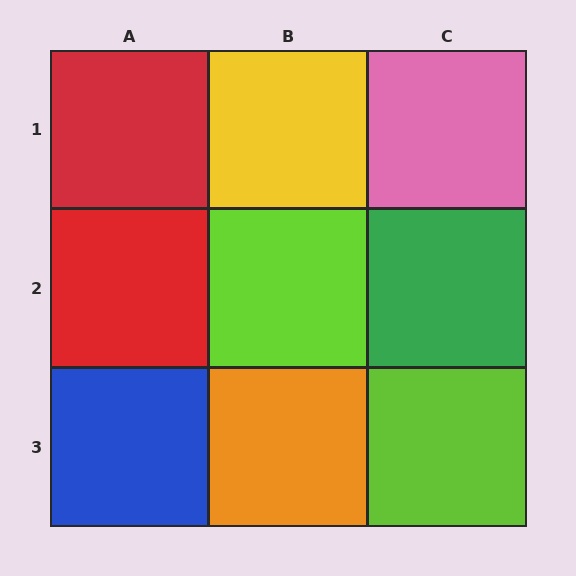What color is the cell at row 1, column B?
Yellow.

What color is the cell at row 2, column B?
Lime.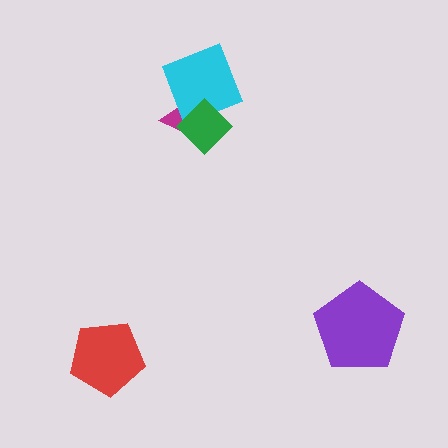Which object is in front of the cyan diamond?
The green diamond is in front of the cyan diamond.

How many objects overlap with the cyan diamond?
2 objects overlap with the cyan diamond.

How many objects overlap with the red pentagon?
0 objects overlap with the red pentagon.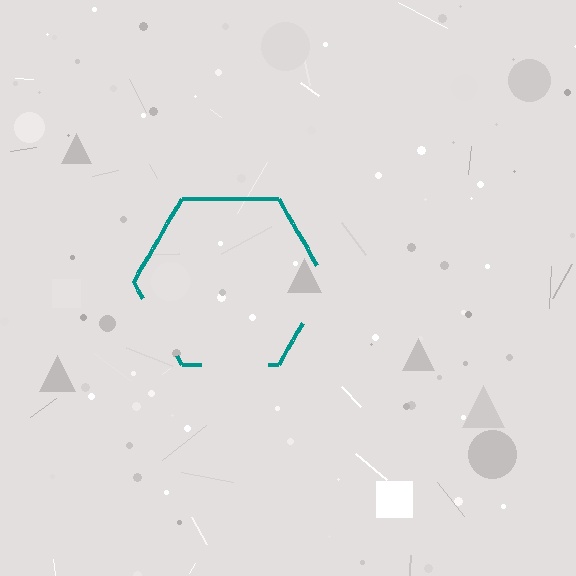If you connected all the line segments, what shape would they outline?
They would outline a hexagon.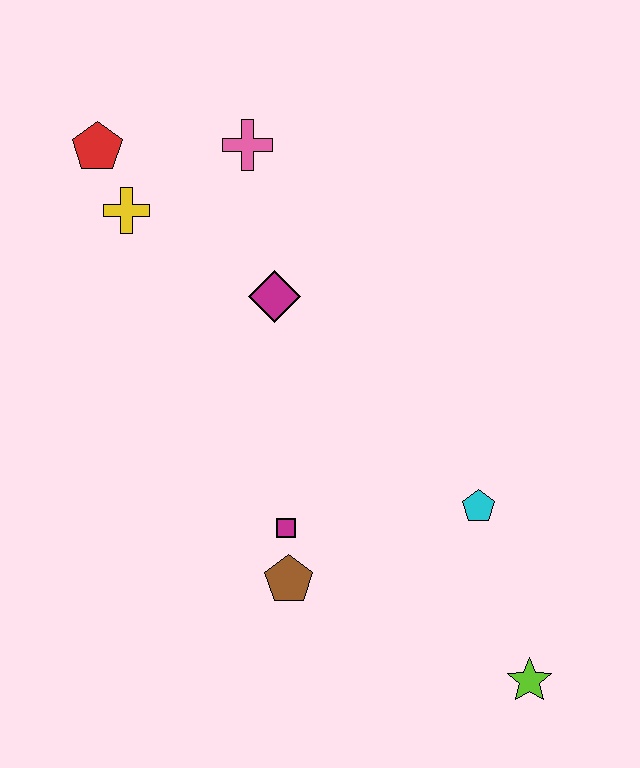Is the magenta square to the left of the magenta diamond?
No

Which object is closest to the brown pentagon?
The magenta square is closest to the brown pentagon.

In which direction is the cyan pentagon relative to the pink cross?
The cyan pentagon is below the pink cross.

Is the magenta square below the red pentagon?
Yes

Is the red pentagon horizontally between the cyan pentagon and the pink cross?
No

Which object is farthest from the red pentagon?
The lime star is farthest from the red pentagon.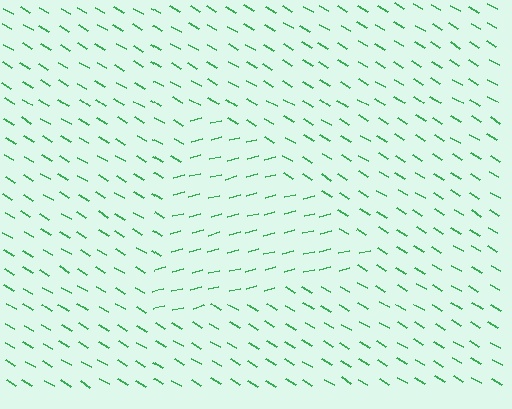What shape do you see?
I see a triangle.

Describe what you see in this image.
The image is filled with small green line segments. A triangle region in the image has lines oriented differently from the surrounding lines, creating a visible texture boundary.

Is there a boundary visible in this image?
Yes, there is a texture boundary formed by a change in line orientation.